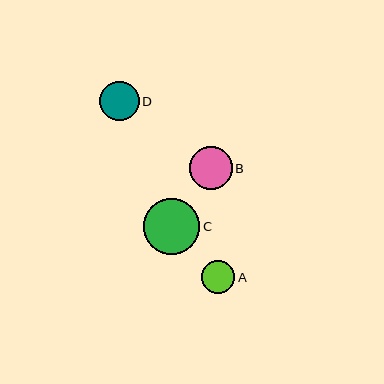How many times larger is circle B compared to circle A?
Circle B is approximately 1.3 times the size of circle A.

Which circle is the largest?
Circle C is the largest with a size of approximately 56 pixels.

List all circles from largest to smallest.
From largest to smallest: C, B, D, A.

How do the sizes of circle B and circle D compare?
Circle B and circle D are approximately the same size.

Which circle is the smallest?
Circle A is the smallest with a size of approximately 33 pixels.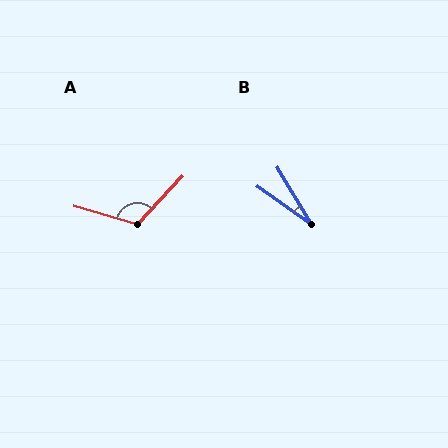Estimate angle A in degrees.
Approximately 117 degrees.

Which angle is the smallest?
B, at approximately 24 degrees.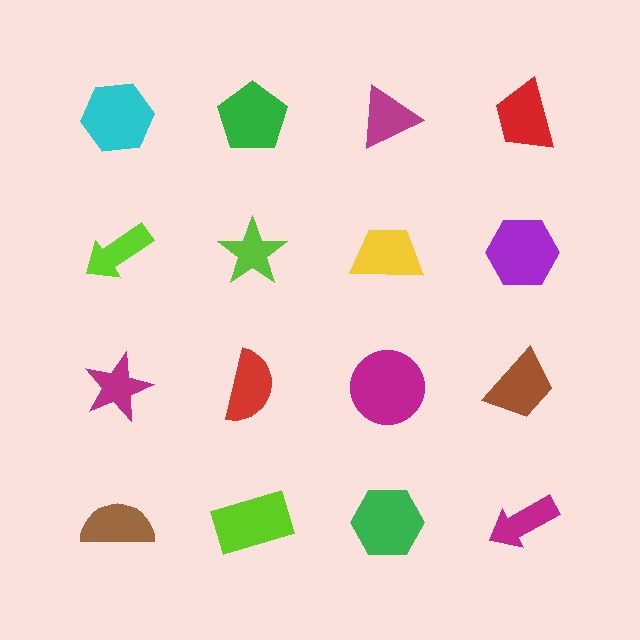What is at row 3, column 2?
A red semicircle.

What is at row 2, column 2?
A lime star.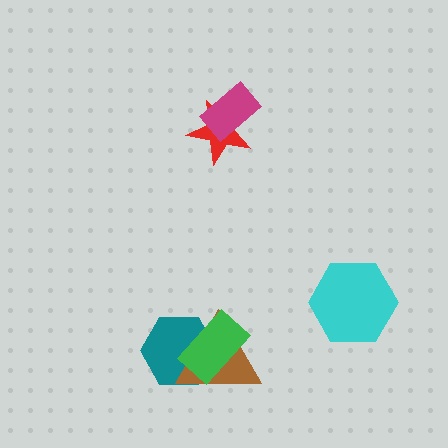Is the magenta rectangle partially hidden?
No, no other shape covers it.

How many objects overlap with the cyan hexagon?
0 objects overlap with the cyan hexagon.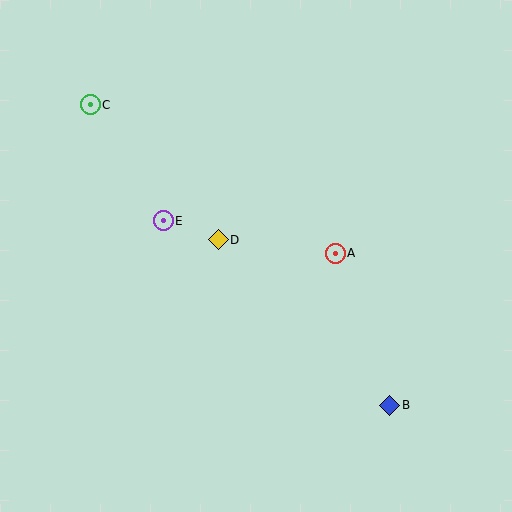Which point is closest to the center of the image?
Point D at (218, 240) is closest to the center.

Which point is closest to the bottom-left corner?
Point E is closest to the bottom-left corner.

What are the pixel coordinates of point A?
Point A is at (335, 253).